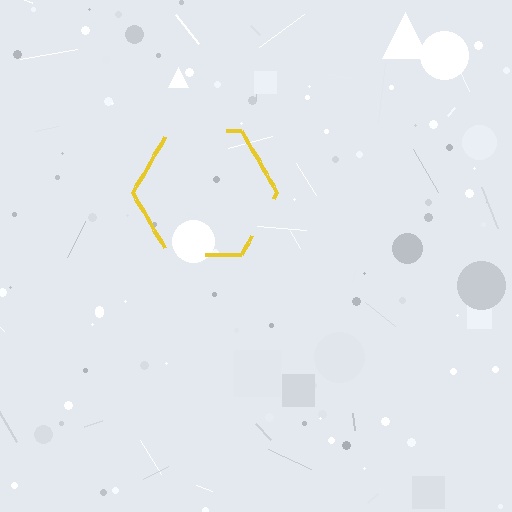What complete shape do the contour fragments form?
The contour fragments form a hexagon.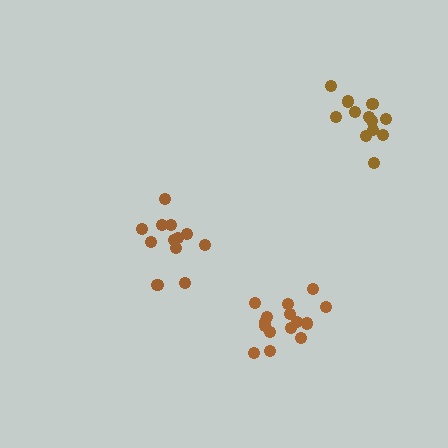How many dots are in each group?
Group 1: 12 dots, Group 2: 12 dots, Group 3: 15 dots (39 total).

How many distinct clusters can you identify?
There are 3 distinct clusters.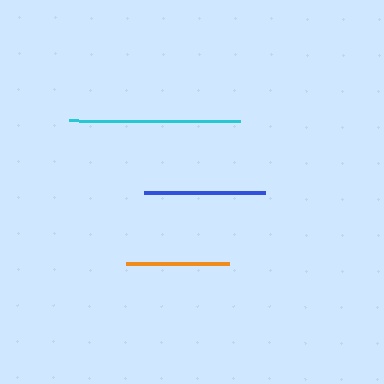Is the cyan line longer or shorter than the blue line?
The cyan line is longer than the blue line.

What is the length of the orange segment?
The orange segment is approximately 103 pixels long.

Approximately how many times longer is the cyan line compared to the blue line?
The cyan line is approximately 1.4 times the length of the blue line.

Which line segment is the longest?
The cyan line is the longest at approximately 171 pixels.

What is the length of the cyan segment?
The cyan segment is approximately 171 pixels long.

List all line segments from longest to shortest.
From longest to shortest: cyan, blue, orange.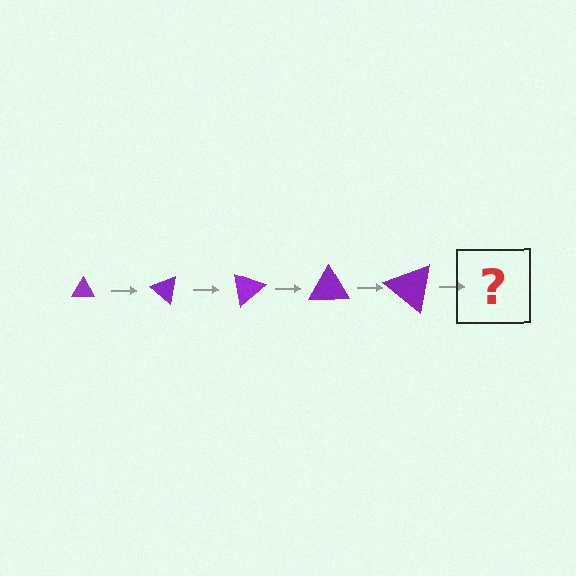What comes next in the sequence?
The next element should be a triangle, larger than the previous one and rotated 200 degrees from the start.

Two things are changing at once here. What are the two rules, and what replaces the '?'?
The two rules are that the triangle grows larger each step and it rotates 40 degrees each step. The '?' should be a triangle, larger than the previous one and rotated 200 degrees from the start.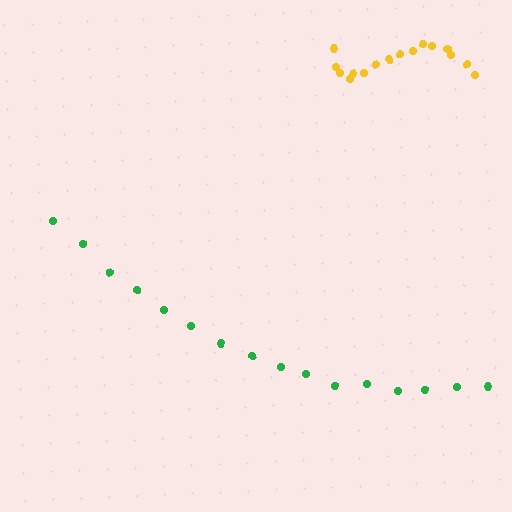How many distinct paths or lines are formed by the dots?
There are 2 distinct paths.